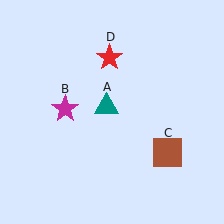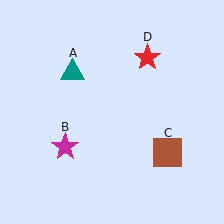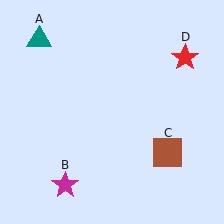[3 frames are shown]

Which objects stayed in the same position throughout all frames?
Brown square (object C) remained stationary.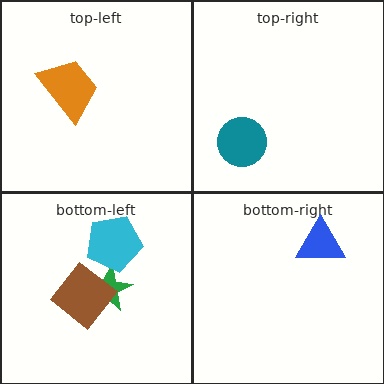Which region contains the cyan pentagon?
The bottom-left region.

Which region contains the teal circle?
The top-right region.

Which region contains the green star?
The bottom-left region.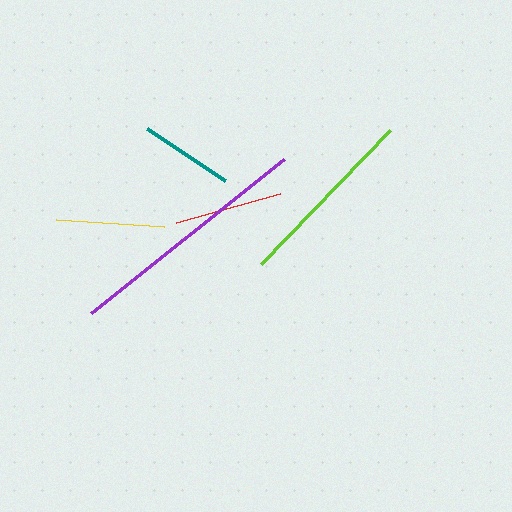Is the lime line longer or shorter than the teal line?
The lime line is longer than the teal line.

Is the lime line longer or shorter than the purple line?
The purple line is longer than the lime line.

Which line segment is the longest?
The purple line is the longest at approximately 246 pixels.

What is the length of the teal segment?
The teal segment is approximately 94 pixels long.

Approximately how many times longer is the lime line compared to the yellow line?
The lime line is approximately 1.7 times the length of the yellow line.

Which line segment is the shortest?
The teal line is the shortest at approximately 94 pixels.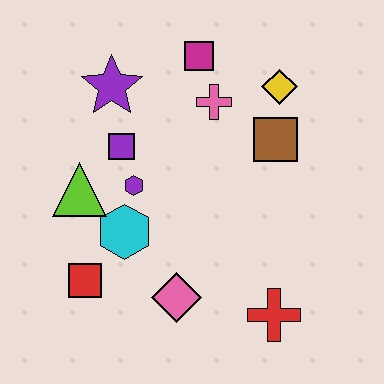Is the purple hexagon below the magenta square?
Yes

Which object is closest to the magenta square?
The pink cross is closest to the magenta square.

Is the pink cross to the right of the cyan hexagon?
Yes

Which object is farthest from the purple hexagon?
The red cross is farthest from the purple hexagon.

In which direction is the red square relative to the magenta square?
The red square is below the magenta square.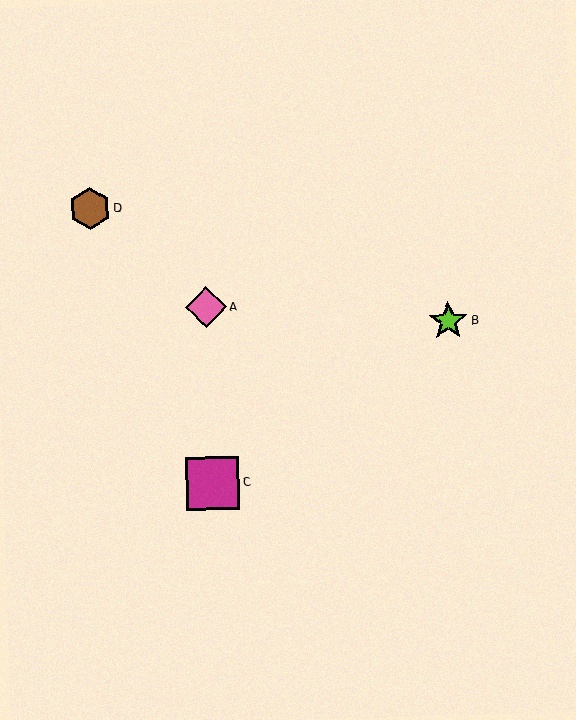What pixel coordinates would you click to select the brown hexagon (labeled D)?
Click at (90, 209) to select the brown hexagon D.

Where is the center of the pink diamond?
The center of the pink diamond is at (206, 307).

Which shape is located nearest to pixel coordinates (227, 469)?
The magenta square (labeled C) at (213, 483) is nearest to that location.